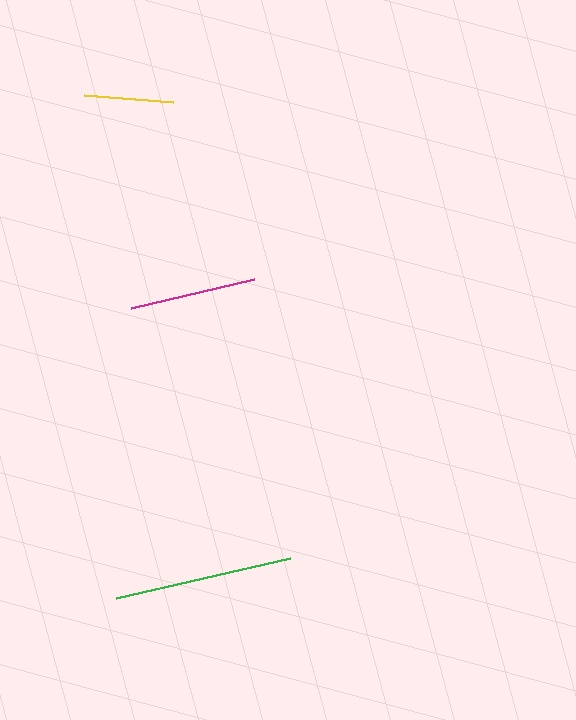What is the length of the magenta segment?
The magenta segment is approximately 126 pixels long.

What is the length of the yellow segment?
The yellow segment is approximately 89 pixels long.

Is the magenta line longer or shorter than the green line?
The green line is longer than the magenta line.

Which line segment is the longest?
The green line is the longest at approximately 179 pixels.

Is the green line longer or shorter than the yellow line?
The green line is longer than the yellow line.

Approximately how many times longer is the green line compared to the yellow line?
The green line is approximately 2.0 times the length of the yellow line.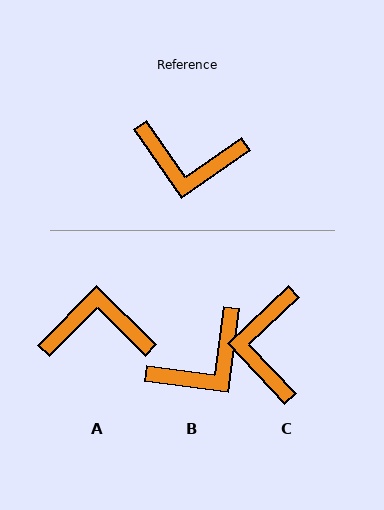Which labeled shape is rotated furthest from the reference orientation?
A, about 169 degrees away.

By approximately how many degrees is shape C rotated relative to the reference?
Approximately 82 degrees clockwise.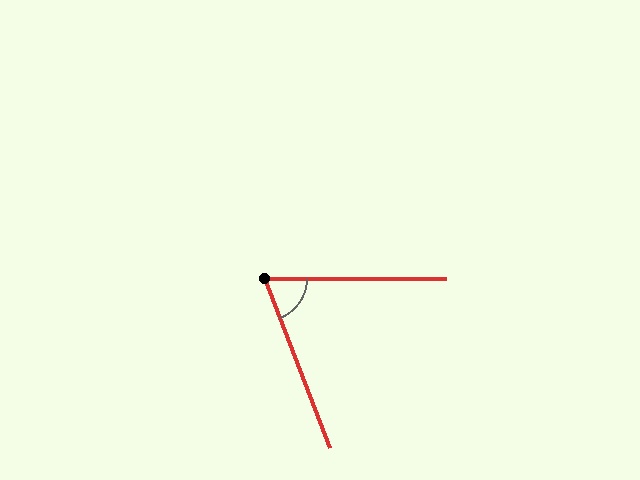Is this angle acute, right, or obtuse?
It is acute.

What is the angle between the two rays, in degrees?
Approximately 69 degrees.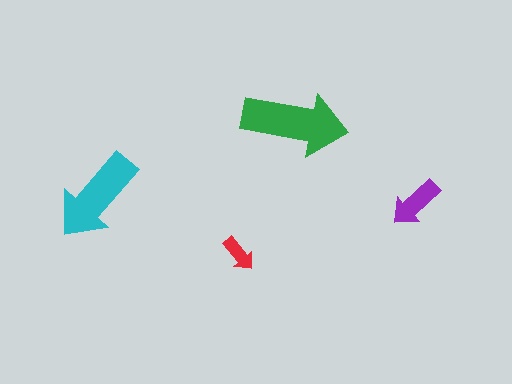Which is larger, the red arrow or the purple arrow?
The purple one.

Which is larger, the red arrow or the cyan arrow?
The cyan one.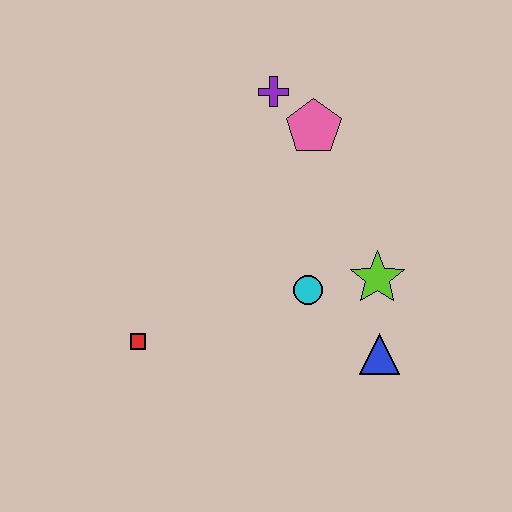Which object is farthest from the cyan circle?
The purple cross is farthest from the cyan circle.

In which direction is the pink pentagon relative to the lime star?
The pink pentagon is above the lime star.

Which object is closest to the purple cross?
The pink pentagon is closest to the purple cross.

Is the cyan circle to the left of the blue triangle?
Yes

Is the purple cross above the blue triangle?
Yes